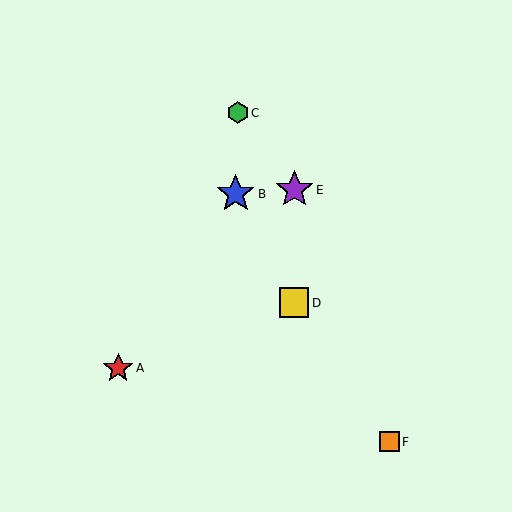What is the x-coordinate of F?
Object F is at x≈389.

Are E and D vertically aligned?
Yes, both are at x≈294.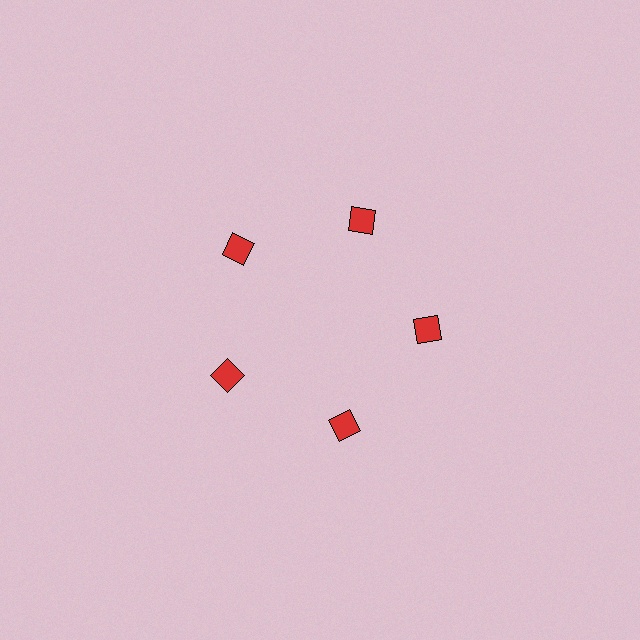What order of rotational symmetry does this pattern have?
This pattern has 5-fold rotational symmetry.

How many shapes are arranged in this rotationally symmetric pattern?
There are 5 shapes, arranged in 5 groups of 1.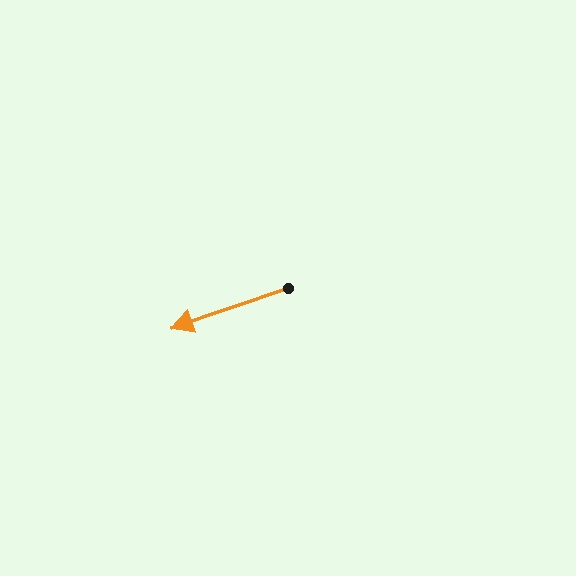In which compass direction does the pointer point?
West.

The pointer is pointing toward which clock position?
Roughly 8 o'clock.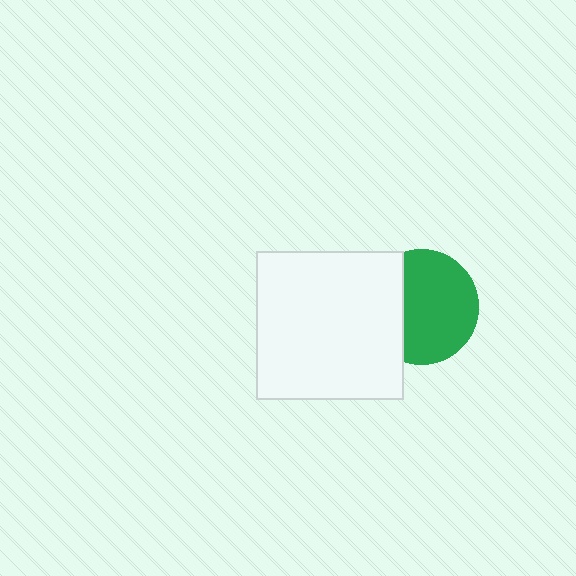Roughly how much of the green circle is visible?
Most of it is visible (roughly 70%).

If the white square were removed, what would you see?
You would see the complete green circle.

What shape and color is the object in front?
The object in front is a white square.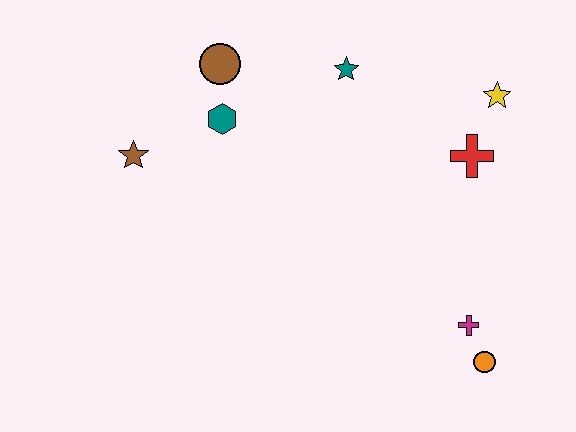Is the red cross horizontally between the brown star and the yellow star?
Yes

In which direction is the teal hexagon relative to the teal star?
The teal hexagon is to the left of the teal star.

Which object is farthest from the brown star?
The orange circle is farthest from the brown star.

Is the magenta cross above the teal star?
No